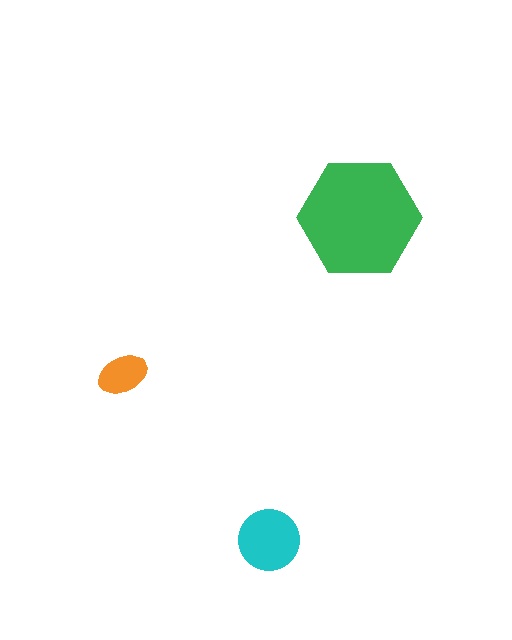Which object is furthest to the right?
The green hexagon is rightmost.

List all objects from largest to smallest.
The green hexagon, the cyan circle, the orange ellipse.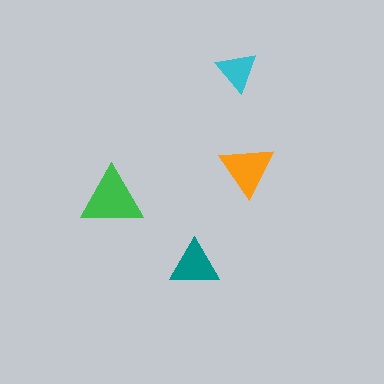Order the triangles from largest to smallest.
the green one, the orange one, the teal one, the cyan one.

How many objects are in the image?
There are 4 objects in the image.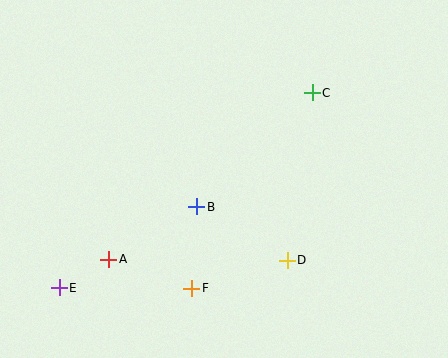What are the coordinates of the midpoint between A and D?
The midpoint between A and D is at (198, 260).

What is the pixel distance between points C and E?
The distance between C and E is 319 pixels.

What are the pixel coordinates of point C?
Point C is at (312, 93).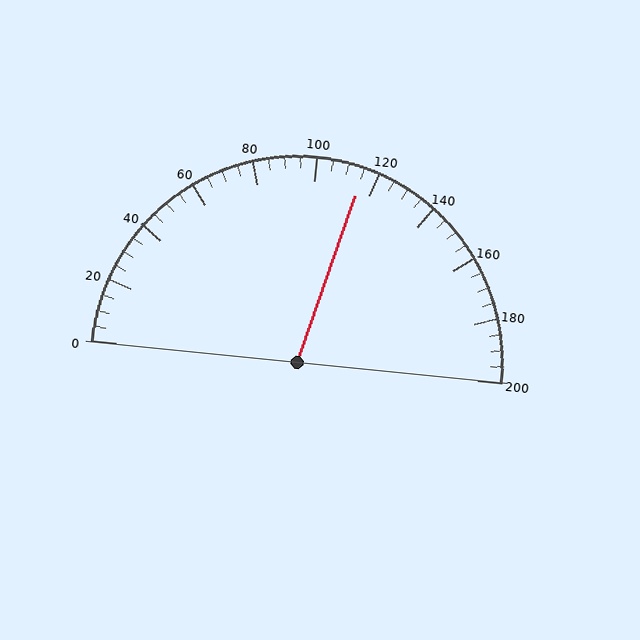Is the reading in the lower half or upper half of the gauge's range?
The reading is in the upper half of the range (0 to 200).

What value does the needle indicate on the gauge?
The needle indicates approximately 115.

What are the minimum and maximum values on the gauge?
The gauge ranges from 0 to 200.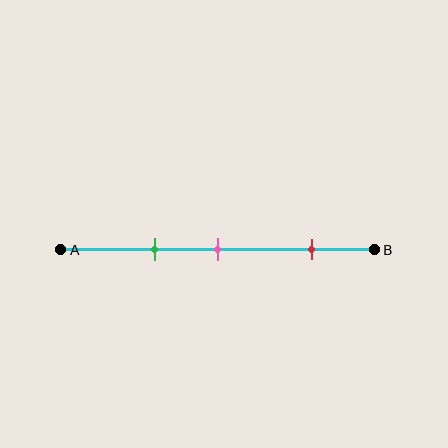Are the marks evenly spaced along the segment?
No, the marks are not evenly spaced.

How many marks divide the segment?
There are 3 marks dividing the segment.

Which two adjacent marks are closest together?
The green and pink marks are the closest adjacent pair.